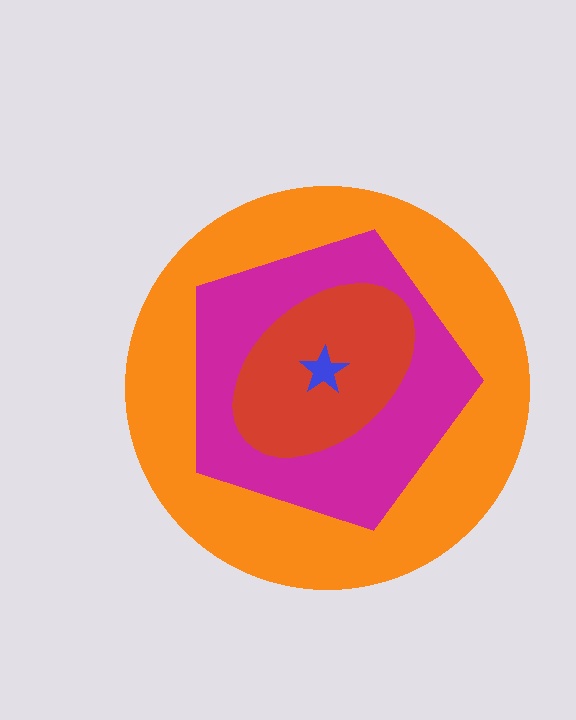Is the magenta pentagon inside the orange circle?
Yes.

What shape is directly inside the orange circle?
The magenta pentagon.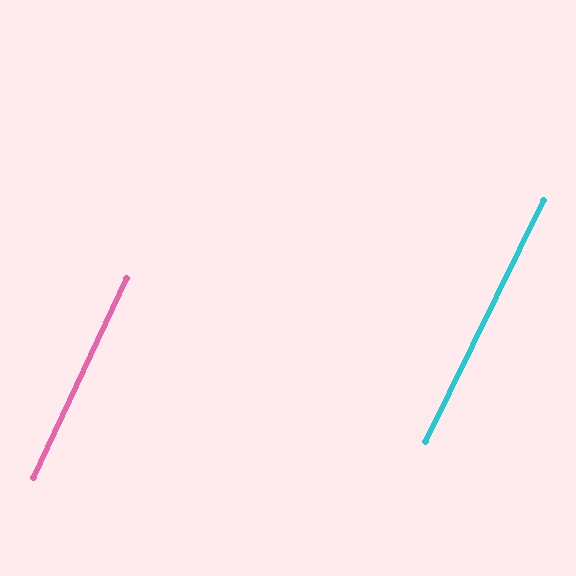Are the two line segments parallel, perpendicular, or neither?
Parallel — their directions differ by only 1.0°.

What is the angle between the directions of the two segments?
Approximately 1 degree.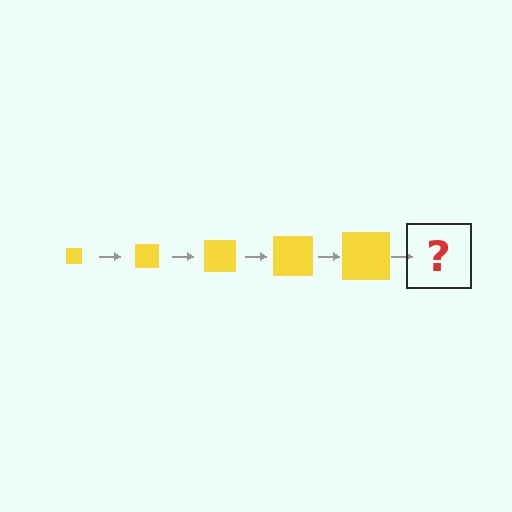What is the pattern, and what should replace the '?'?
The pattern is that the square gets progressively larger each step. The '?' should be a yellow square, larger than the previous one.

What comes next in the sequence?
The next element should be a yellow square, larger than the previous one.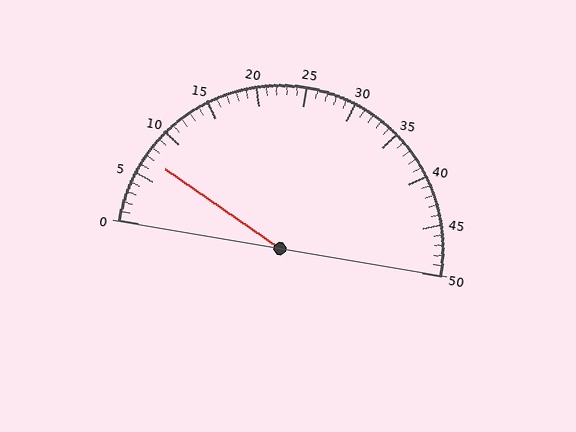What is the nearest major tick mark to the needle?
The nearest major tick mark is 5.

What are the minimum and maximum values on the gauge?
The gauge ranges from 0 to 50.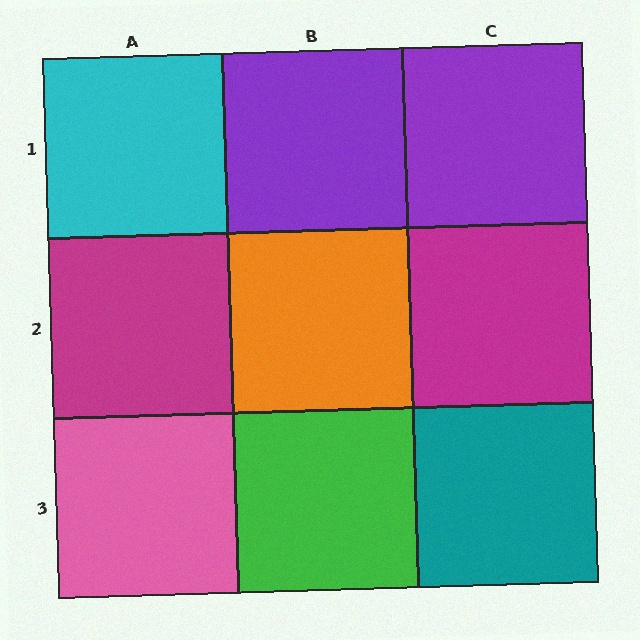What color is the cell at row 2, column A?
Magenta.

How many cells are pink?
1 cell is pink.